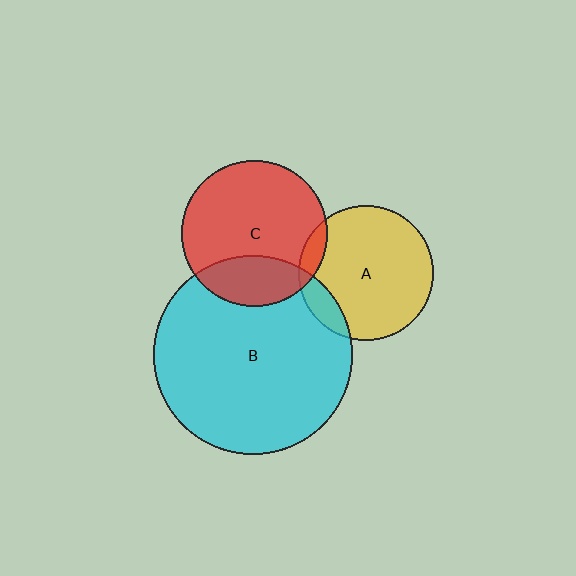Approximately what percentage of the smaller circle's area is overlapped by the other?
Approximately 10%.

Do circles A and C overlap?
Yes.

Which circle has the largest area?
Circle B (cyan).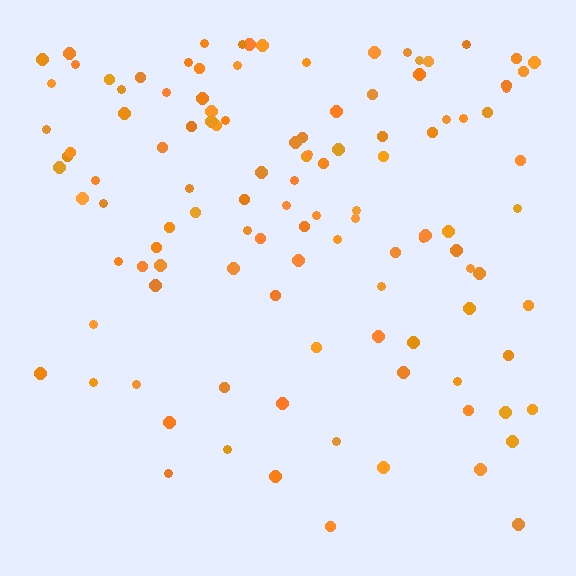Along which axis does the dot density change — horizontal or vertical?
Vertical.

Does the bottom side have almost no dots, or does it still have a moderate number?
Still a moderate number, just noticeably fewer than the top.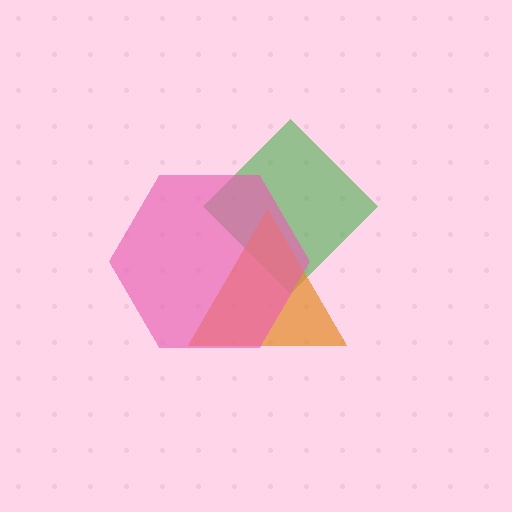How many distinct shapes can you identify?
There are 3 distinct shapes: a green diamond, an orange triangle, a pink hexagon.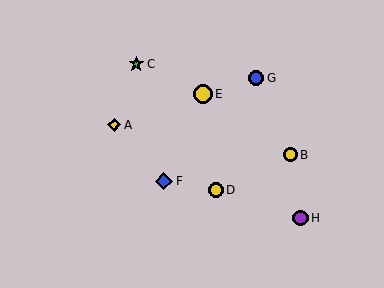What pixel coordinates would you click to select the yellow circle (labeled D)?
Click at (216, 190) to select the yellow circle D.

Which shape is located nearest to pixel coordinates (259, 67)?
The blue circle (labeled G) at (256, 78) is nearest to that location.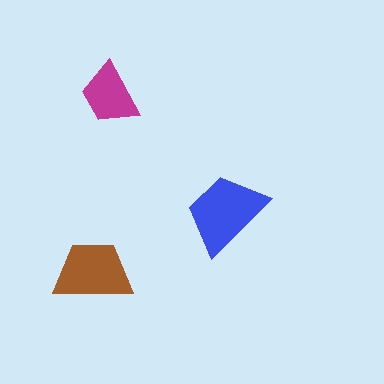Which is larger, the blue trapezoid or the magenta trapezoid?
The blue one.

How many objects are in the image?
There are 3 objects in the image.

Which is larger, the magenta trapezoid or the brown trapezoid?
The brown one.